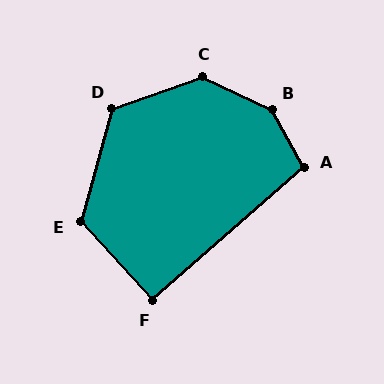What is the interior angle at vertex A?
Approximately 102 degrees (obtuse).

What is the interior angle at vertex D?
Approximately 125 degrees (obtuse).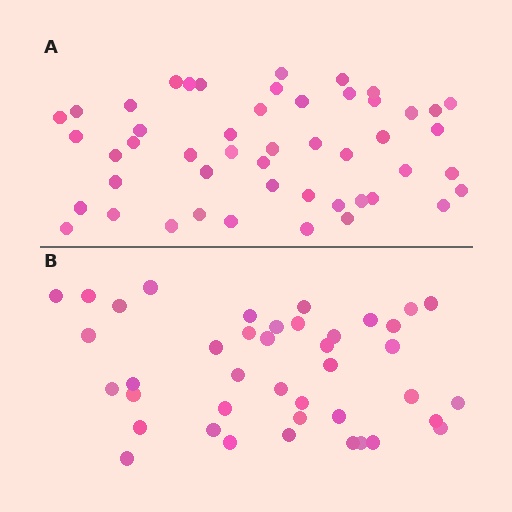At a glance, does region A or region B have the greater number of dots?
Region A (the top region) has more dots.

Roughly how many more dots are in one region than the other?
Region A has roughly 8 or so more dots than region B.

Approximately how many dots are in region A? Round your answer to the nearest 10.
About 50 dots. (The exact count is 49, which rounds to 50.)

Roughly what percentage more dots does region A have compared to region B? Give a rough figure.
About 20% more.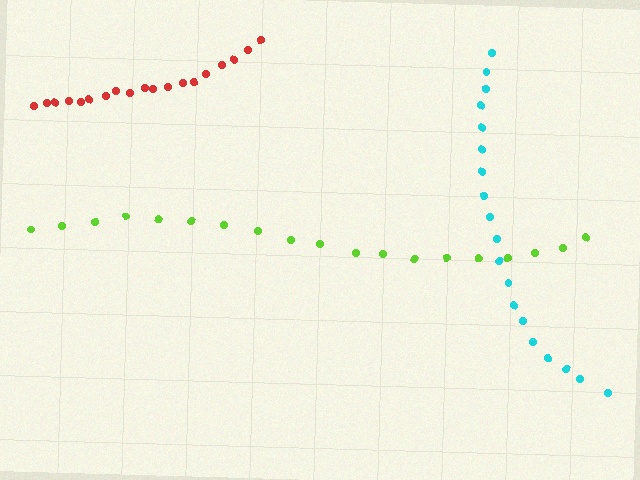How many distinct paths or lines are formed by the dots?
There are 3 distinct paths.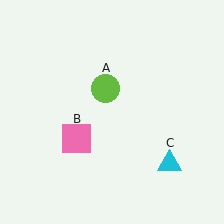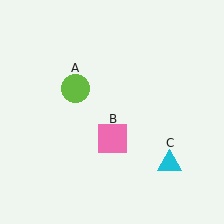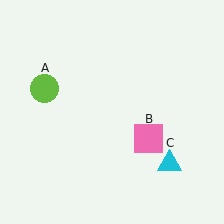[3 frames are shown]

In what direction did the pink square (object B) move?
The pink square (object B) moved right.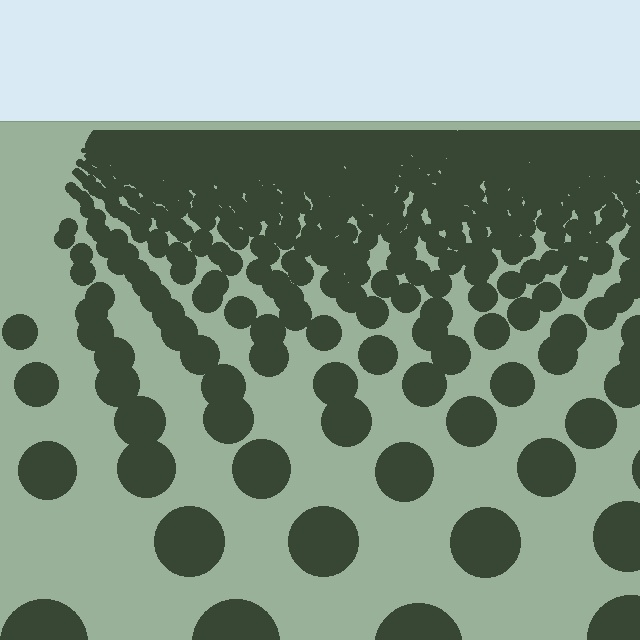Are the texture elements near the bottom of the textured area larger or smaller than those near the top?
Larger. Near the bottom, elements are closer to the viewer and appear at a bigger on-screen size.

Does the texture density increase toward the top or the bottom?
Density increases toward the top.